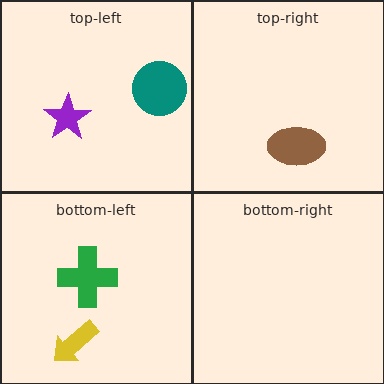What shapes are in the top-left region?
The purple star, the teal circle.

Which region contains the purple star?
The top-left region.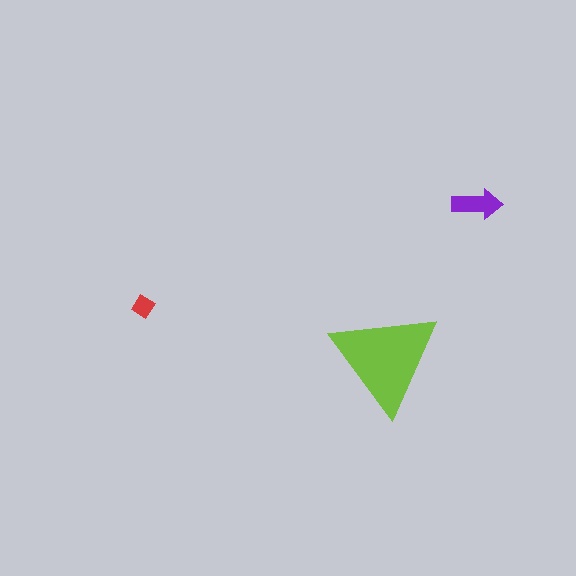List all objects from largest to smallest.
The lime triangle, the purple arrow, the red diamond.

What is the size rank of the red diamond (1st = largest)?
3rd.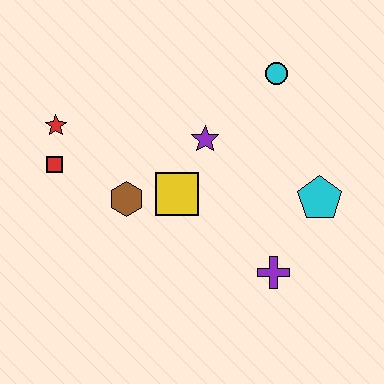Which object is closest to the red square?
The red star is closest to the red square.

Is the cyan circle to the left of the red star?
No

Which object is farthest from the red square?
The cyan pentagon is farthest from the red square.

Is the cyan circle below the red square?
No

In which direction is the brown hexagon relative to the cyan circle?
The brown hexagon is to the left of the cyan circle.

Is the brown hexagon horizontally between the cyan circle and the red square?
Yes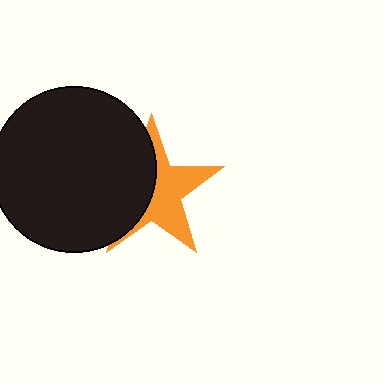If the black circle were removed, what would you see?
You would see the complete orange star.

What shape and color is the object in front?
The object in front is a black circle.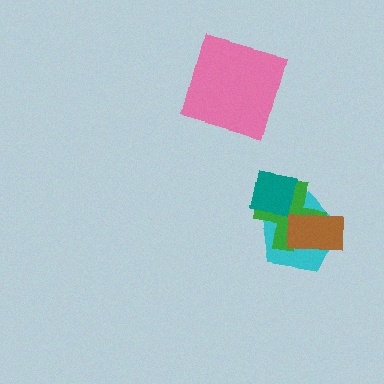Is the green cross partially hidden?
Yes, it is partially covered by another shape.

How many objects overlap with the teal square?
2 objects overlap with the teal square.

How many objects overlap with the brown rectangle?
2 objects overlap with the brown rectangle.